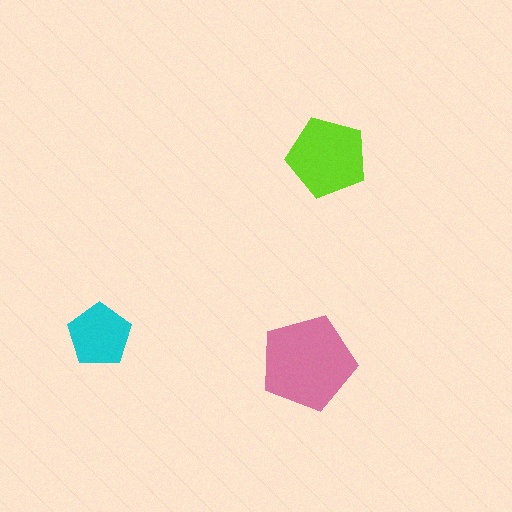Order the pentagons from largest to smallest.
the pink one, the lime one, the cyan one.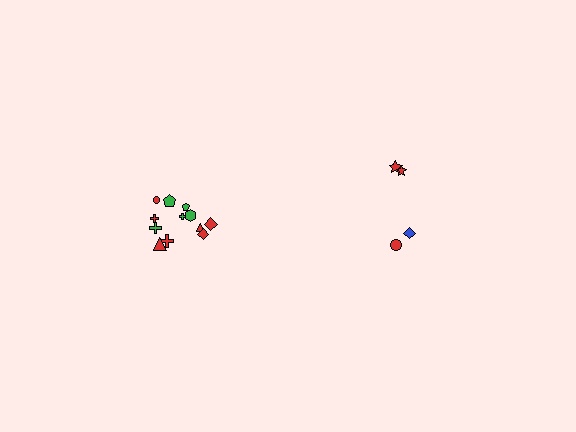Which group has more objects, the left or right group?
The left group.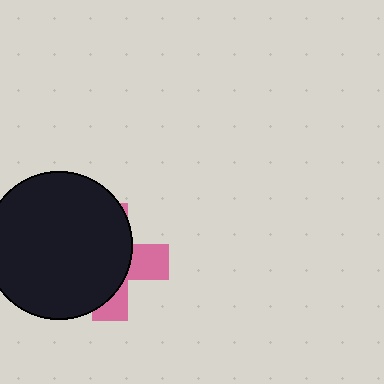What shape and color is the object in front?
The object in front is a black circle.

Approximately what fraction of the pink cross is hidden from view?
Roughly 68% of the pink cross is hidden behind the black circle.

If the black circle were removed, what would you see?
You would see the complete pink cross.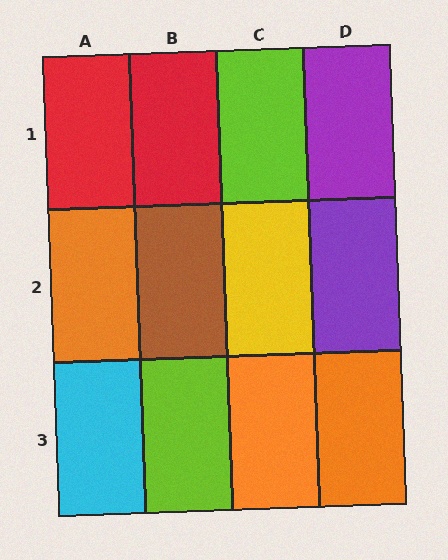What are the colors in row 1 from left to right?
Red, red, lime, purple.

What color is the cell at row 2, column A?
Orange.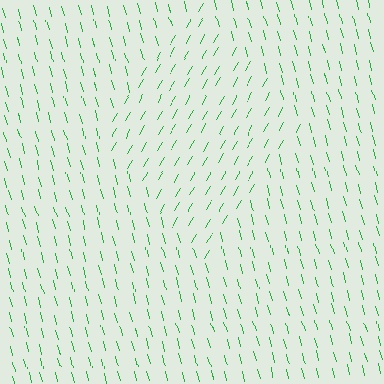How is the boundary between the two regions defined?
The boundary is defined purely by a change in line orientation (approximately 45 degrees difference). All lines are the same color and thickness.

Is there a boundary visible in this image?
Yes, there is a texture boundary formed by a change in line orientation.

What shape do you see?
I see a diamond.